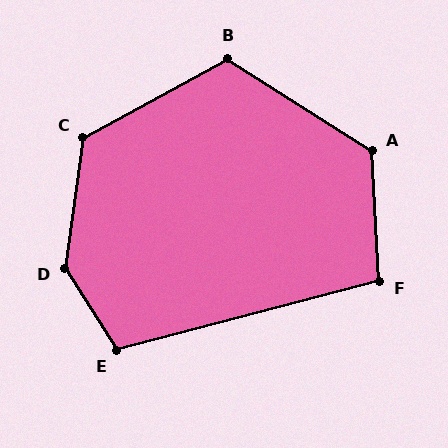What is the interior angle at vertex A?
Approximately 126 degrees (obtuse).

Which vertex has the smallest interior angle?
F, at approximately 102 degrees.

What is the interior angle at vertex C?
Approximately 127 degrees (obtuse).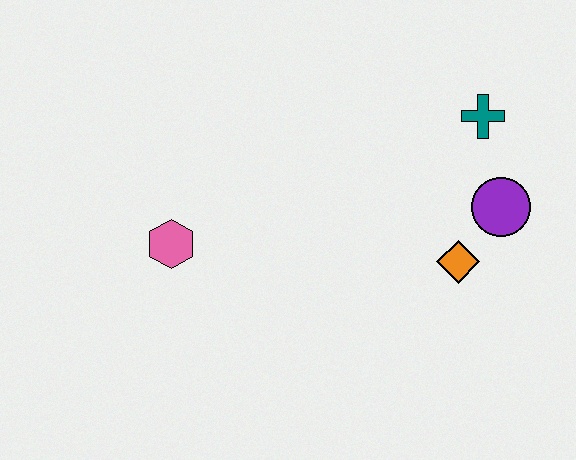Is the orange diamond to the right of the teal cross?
No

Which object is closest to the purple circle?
The orange diamond is closest to the purple circle.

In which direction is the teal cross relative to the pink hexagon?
The teal cross is to the right of the pink hexagon.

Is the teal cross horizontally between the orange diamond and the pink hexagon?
No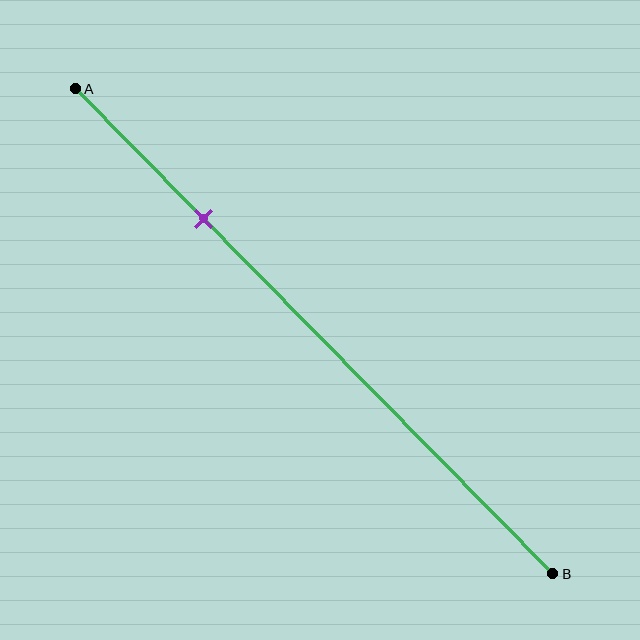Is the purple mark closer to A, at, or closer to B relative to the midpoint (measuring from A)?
The purple mark is closer to point A than the midpoint of segment AB.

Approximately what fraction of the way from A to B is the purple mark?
The purple mark is approximately 25% of the way from A to B.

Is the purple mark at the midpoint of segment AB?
No, the mark is at about 25% from A, not at the 50% midpoint.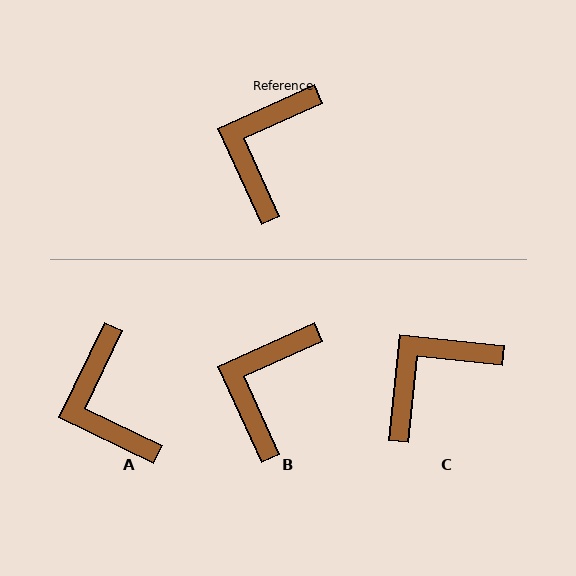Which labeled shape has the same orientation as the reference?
B.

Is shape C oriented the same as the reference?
No, it is off by about 30 degrees.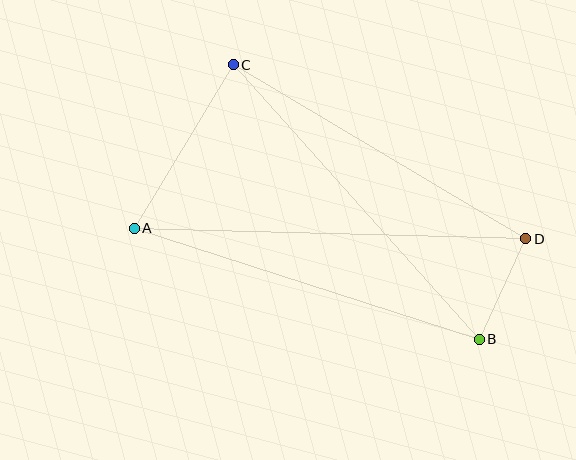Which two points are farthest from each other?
Points A and D are farthest from each other.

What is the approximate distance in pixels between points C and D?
The distance between C and D is approximately 340 pixels.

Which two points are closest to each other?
Points B and D are closest to each other.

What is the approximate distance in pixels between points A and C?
The distance between A and C is approximately 191 pixels.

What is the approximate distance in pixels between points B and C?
The distance between B and C is approximately 369 pixels.